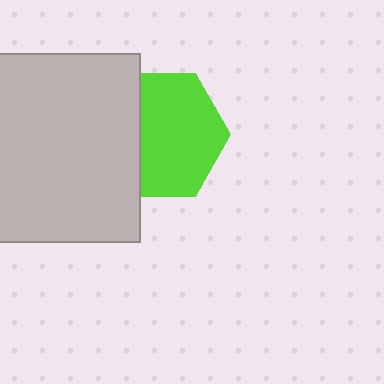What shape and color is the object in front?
The object in front is a light gray rectangle.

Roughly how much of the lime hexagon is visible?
Most of it is visible (roughly 67%).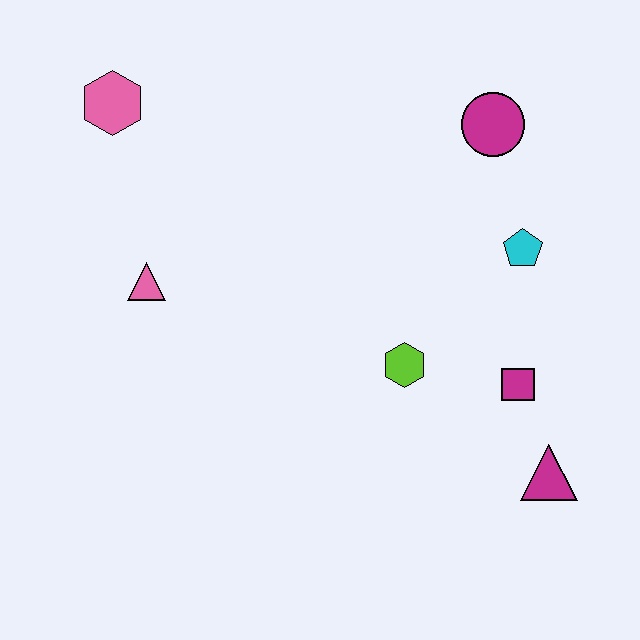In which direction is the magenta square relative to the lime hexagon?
The magenta square is to the right of the lime hexagon.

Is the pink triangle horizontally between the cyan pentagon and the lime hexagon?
No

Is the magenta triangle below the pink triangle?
Yes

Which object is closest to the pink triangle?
The pink hexagon is closest to the pink triangle.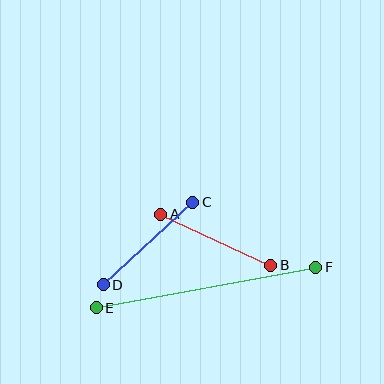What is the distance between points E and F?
The distance is approximately 223 pixels.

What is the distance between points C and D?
The distance is approximately 122 pixels.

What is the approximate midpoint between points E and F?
The midpoint is at approximately (206, 288) pixels.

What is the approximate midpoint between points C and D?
The midpoint is at approximately (148, 244) pixels.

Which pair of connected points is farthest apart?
Points E and F are farthest apart.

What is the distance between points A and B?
The distance is approximately 121 pixels.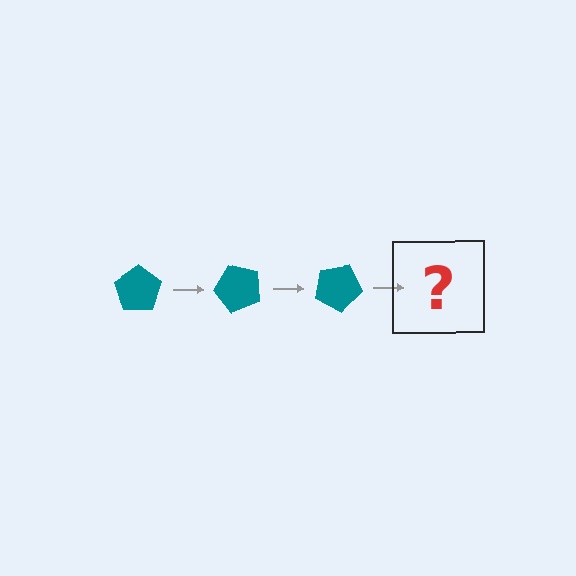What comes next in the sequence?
The next element should be a teal pentagon rotated 150 degrees.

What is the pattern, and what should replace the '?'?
The pattern is that the pentagon rotates 50 degrees each step. The '?' should be a teal pentagon rotated 150 degrees.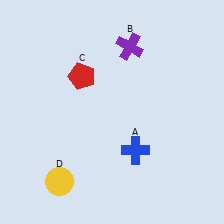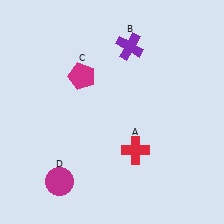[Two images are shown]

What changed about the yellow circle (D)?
In Image 1, D is yellow. In Image 2, it changed to magenta.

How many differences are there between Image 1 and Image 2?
There are 3 differences between the two images.